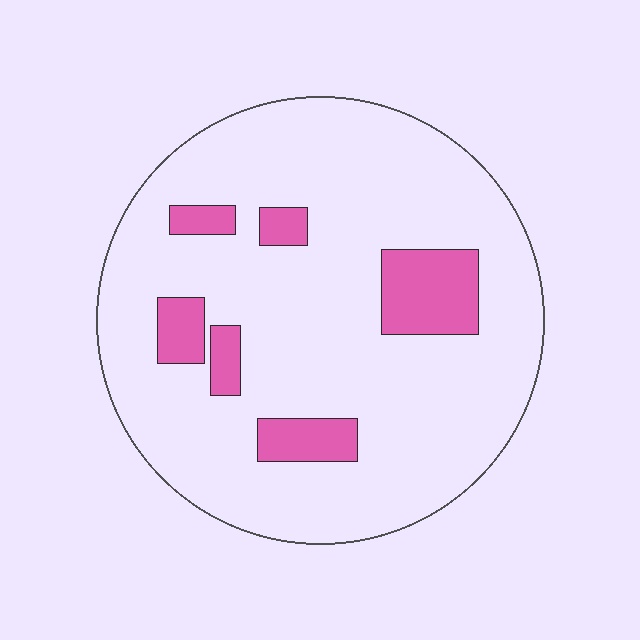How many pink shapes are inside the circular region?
6.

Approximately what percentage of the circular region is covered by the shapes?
Approximately 15%.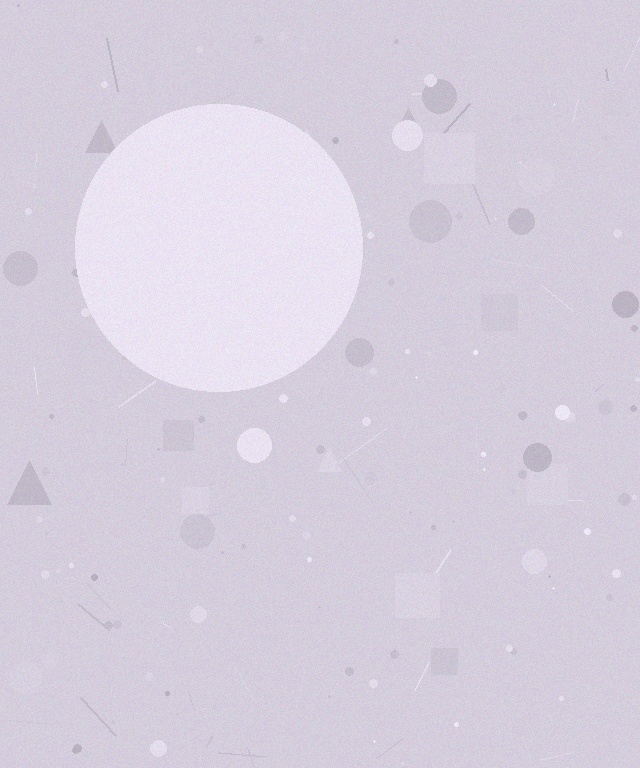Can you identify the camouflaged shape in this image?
The camouflaged shape is a circle.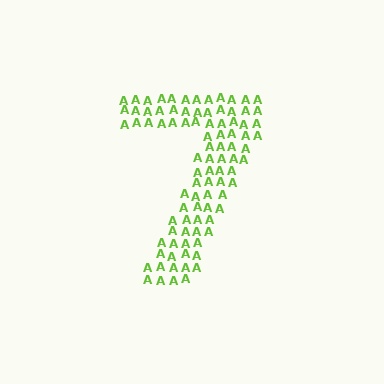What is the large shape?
The large shape is the digit 7.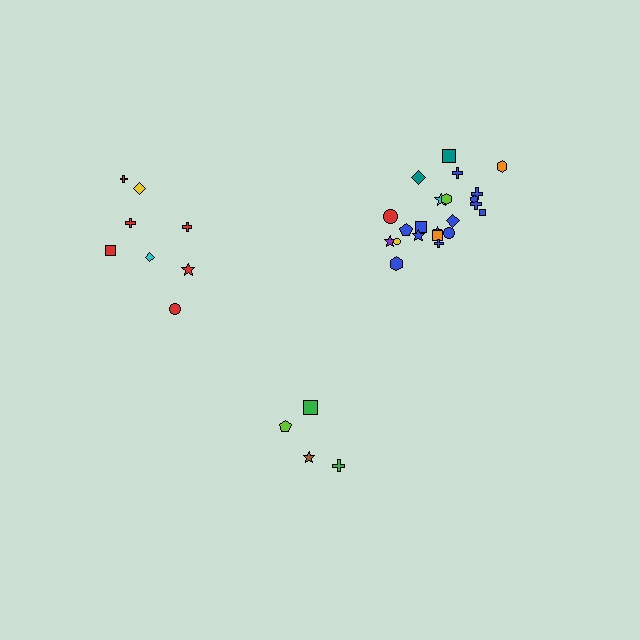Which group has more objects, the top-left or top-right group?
The top-right group.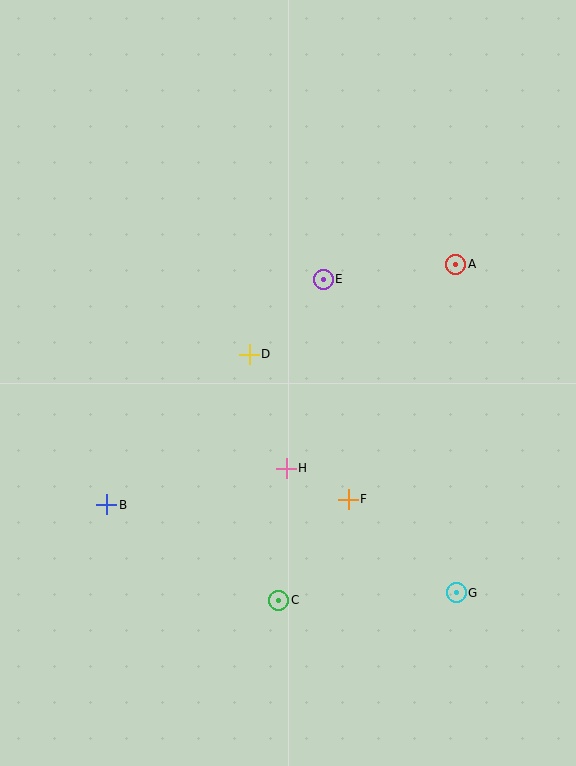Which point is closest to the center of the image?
Point D at (249, 354) is closest to the center.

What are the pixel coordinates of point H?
Point H is at (286, 468).